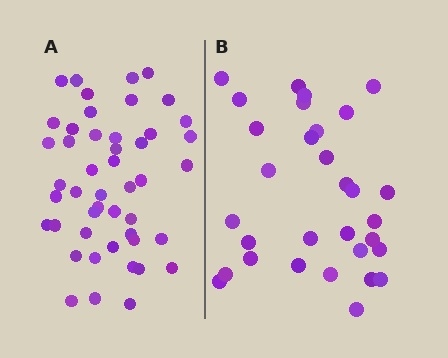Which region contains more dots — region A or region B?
Region A (the left region) has more dots.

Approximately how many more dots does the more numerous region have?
Region A has approximately 15 more dots than region B.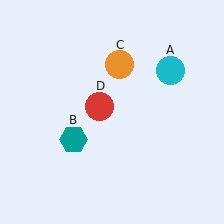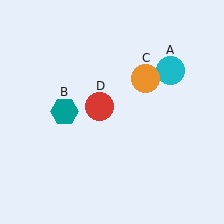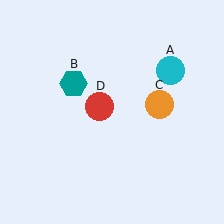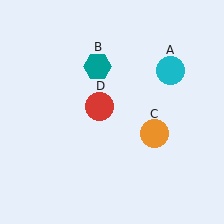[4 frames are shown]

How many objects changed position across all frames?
2 objects changed position: teal hexagon (object B), orange circle (object C).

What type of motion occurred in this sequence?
The teal hexagon (object B), orange circle (object C) rotated clockwise around the center of the scene.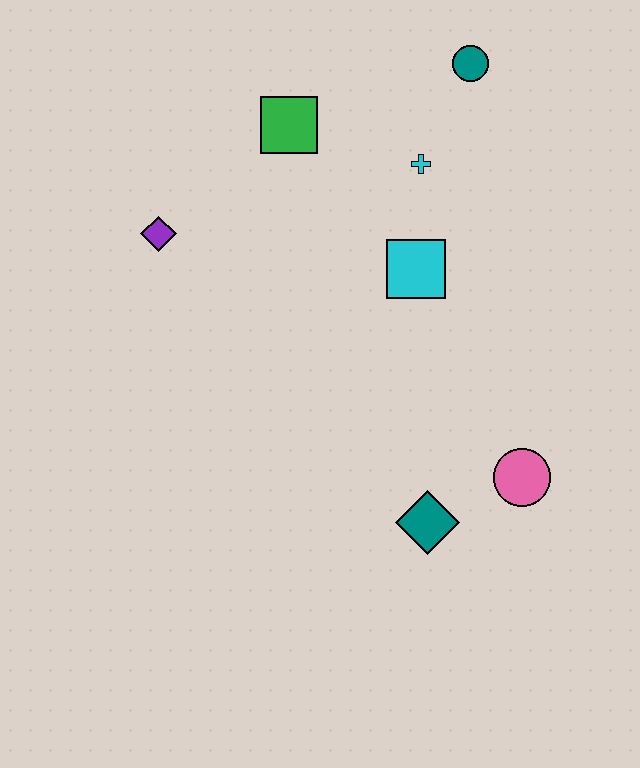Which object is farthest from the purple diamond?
The pink circle is farthest from the purple diamond.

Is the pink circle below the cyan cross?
Yes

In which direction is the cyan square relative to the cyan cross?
The cyan square is below the cyan cross.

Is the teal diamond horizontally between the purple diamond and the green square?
No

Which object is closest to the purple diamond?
The green square is closest to the purple diamond.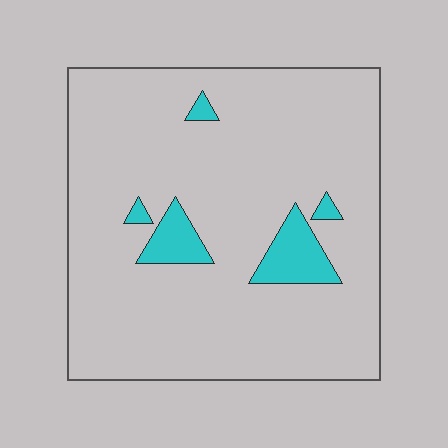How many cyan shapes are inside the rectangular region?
5.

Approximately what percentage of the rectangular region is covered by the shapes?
Approximately 10%.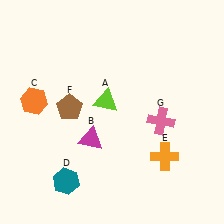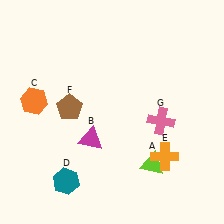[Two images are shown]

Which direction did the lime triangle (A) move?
The lime triangle (A) moved down.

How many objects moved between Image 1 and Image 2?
1 object moved between the two images.